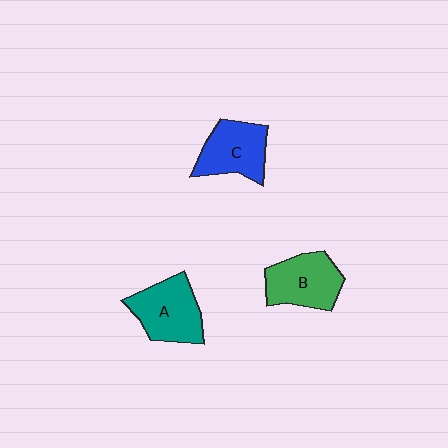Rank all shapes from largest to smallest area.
From largest to smallest: A (teal), B (green), C (blue).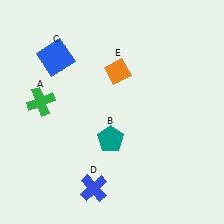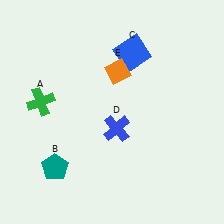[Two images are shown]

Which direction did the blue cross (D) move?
The blue cross (D) moved up.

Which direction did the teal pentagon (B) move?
The teal pentagon (B) moved left.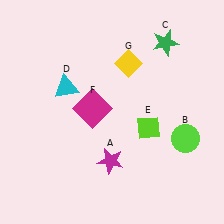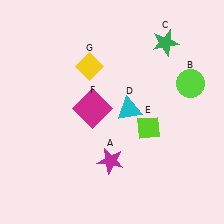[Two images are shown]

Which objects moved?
The objects that moved are: the lime circle (B), the cyan triangle (D), the yellow diamond (G).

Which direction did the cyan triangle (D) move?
The cyan triangle (D) moved right.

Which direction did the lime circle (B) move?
The lime circle (B) moved up.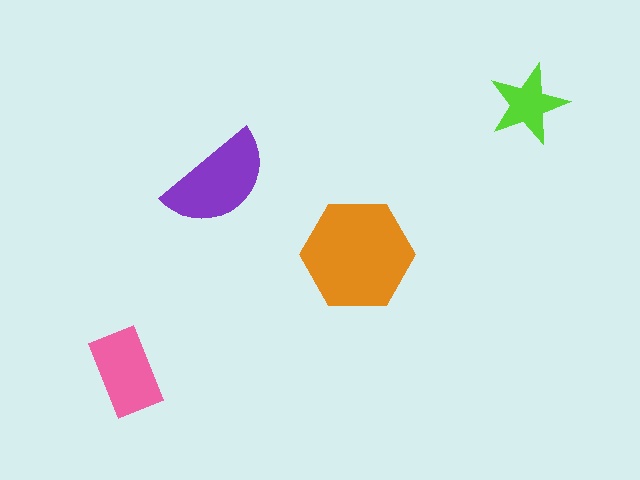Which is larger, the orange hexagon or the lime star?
The orange hexagon.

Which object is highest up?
The lime star is topmost.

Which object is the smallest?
The lime star.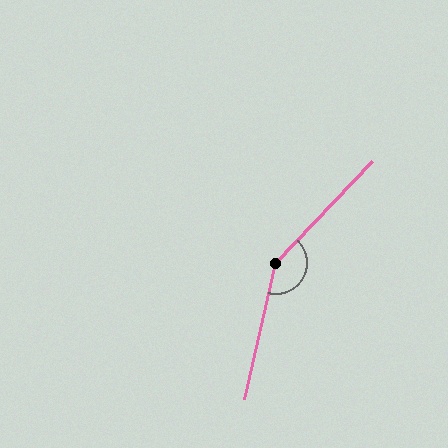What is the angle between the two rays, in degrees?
Approximately 149 degrees.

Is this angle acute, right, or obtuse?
It is obtuse.